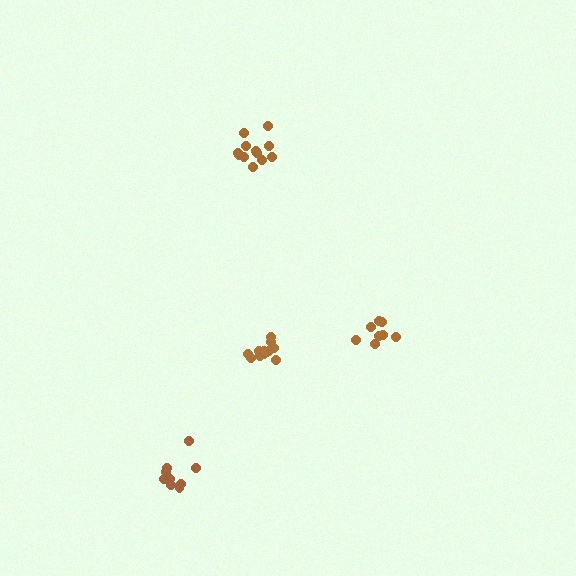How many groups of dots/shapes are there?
There are 4 groups.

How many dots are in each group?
Group 1: 12 dots, Group 2: 9 dots, Group 3: 12 dots, Group 4: 8 dots (41 total).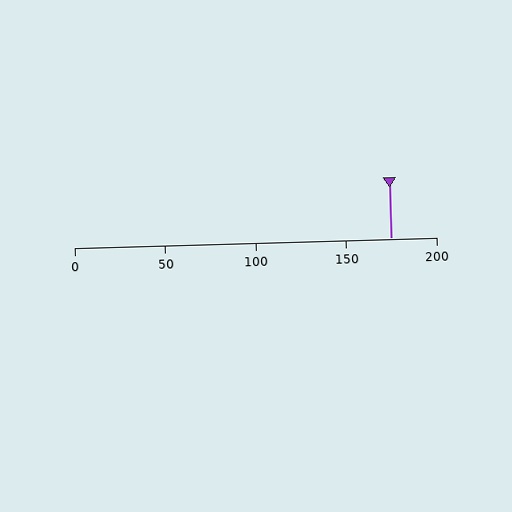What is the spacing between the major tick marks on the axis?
The major ticks are spaced 50 apart.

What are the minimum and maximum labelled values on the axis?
The axis runs from 0 to 200.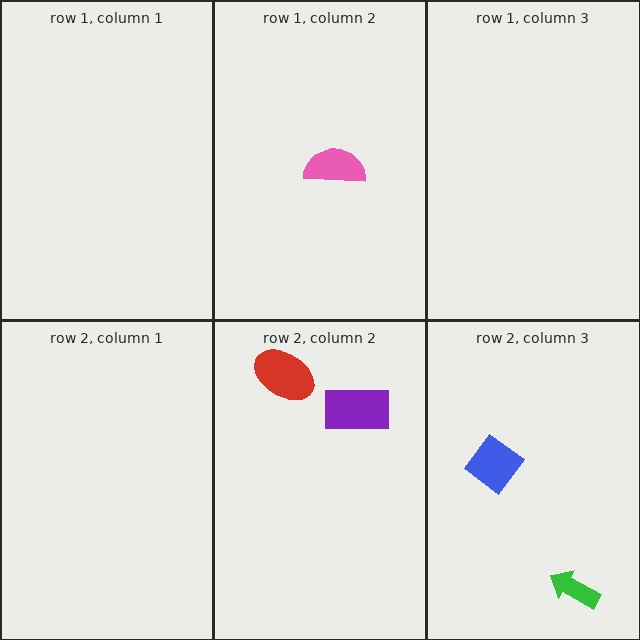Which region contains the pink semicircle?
The row 1, column 2 region.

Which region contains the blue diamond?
The row 2, column 3 region.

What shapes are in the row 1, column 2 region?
The pink semicircle.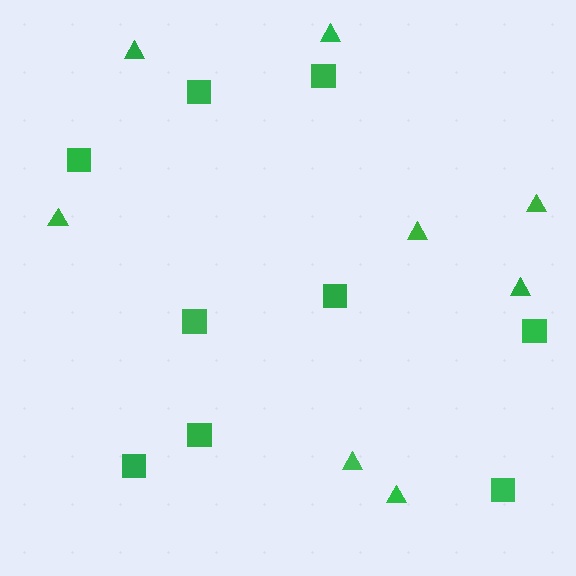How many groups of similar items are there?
There are 2 groups: one group of triangles (8) and one group of squares (9).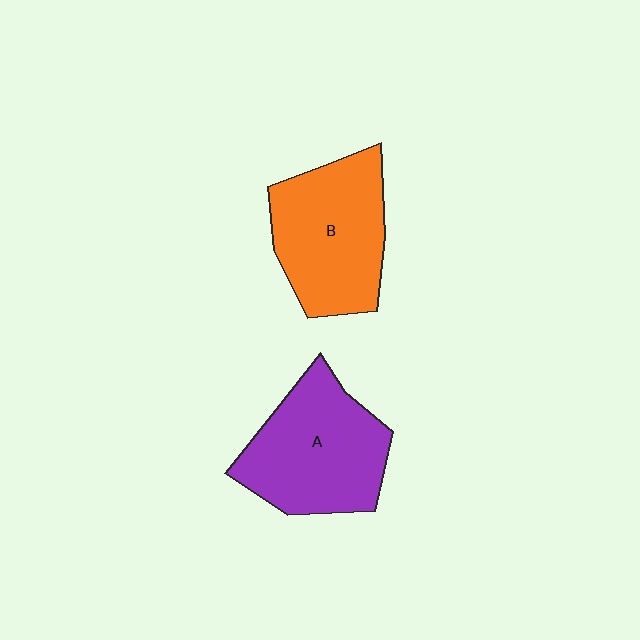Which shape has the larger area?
Shape A (purple).